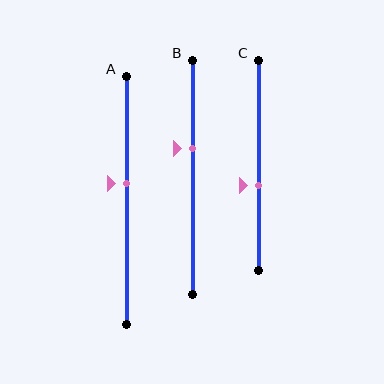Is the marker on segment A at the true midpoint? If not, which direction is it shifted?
No, the marker on segment A is shifted upward by about 7% of the segment length.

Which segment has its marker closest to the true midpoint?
Segment A has its marker closest to the true midpoint.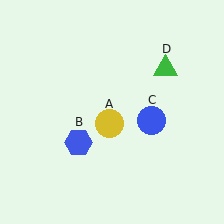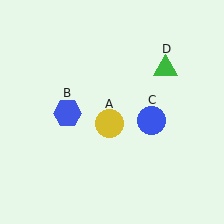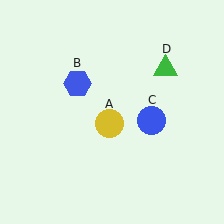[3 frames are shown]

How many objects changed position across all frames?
1 object changed position: blue hexagon (object B).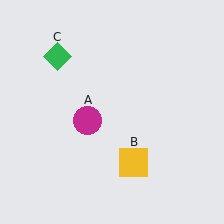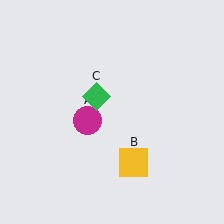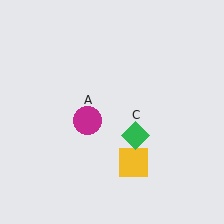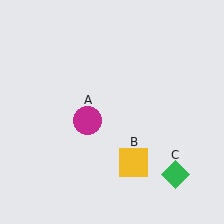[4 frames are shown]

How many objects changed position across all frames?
1 object changed position: green diamond (object C).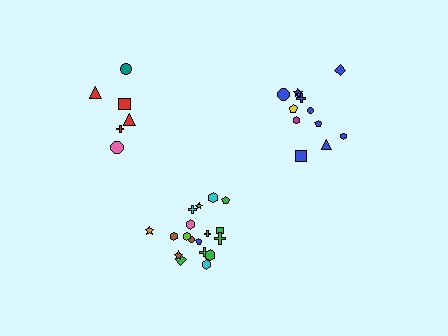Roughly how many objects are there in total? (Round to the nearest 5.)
Roughly 35 objects in total.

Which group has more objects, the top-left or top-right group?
The top-right group.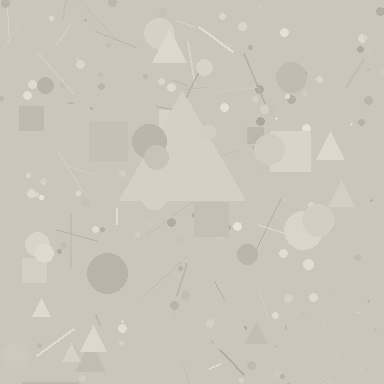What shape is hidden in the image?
A triangle is hidden in the image.